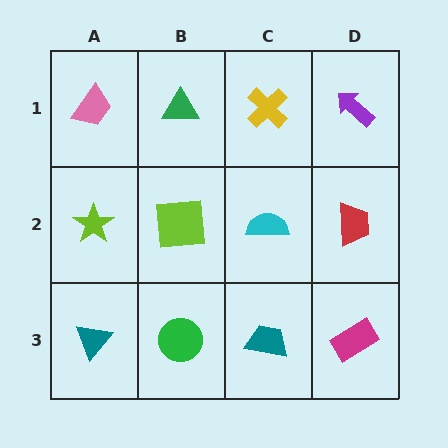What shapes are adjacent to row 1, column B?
A lime square (row 2, column B), a pink trapezoid (row 1, column A), a yellow cross (row 1, column C).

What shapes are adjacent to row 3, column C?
A cyan semicircle (row 2, column C), a green circle (row 3, column B), a magenta rectangle (row 3, column D).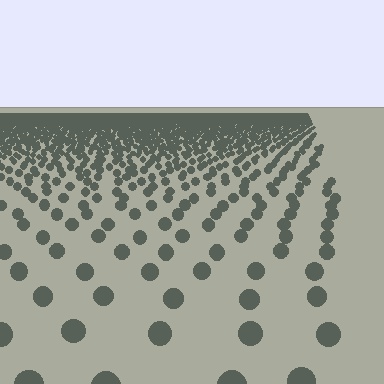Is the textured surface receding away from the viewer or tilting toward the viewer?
The surface is receding away from the viewer. Texture elements get smaller and denser toward the top.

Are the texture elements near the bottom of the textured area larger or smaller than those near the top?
Larger. Near the bottom, elements are closer to the viewer and appear at a bigger on-screen size.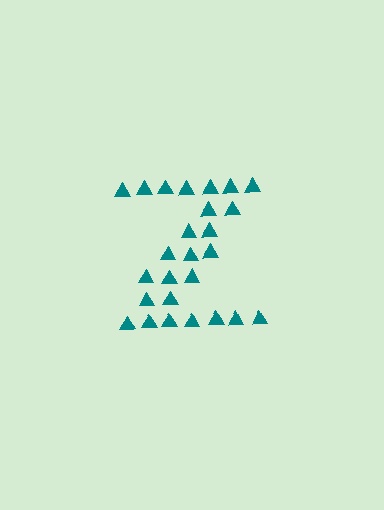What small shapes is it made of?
It is made of small triangles.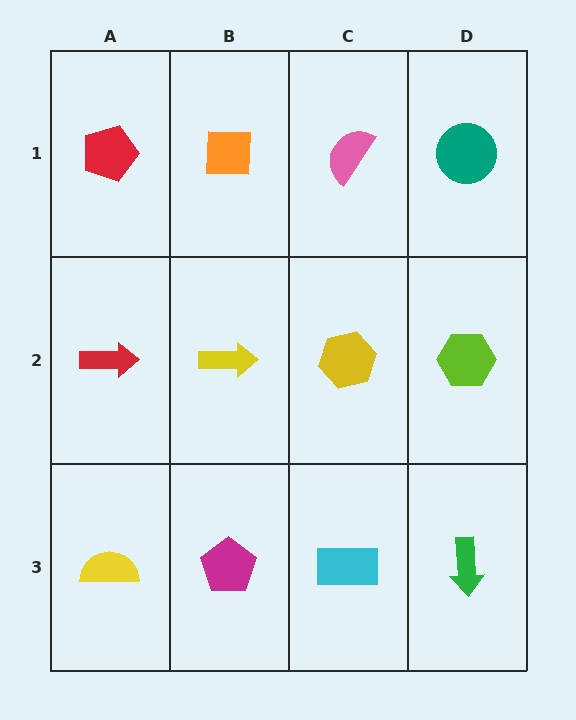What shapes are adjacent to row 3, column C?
A yellow hexagon (row 2, column C), a magenta pentagon (row 3, column B), a green arrow (row 3, column D).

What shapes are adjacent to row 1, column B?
A yellow arrow (row 2, column B), a red pentagon (row 1, column A), a pink semicircle (row 1, column C).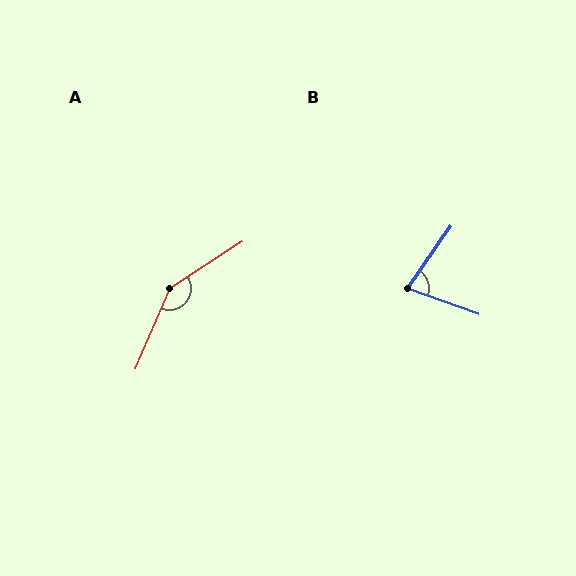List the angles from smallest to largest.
B (75°), A (146°).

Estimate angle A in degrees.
Approximately 146 degrees.